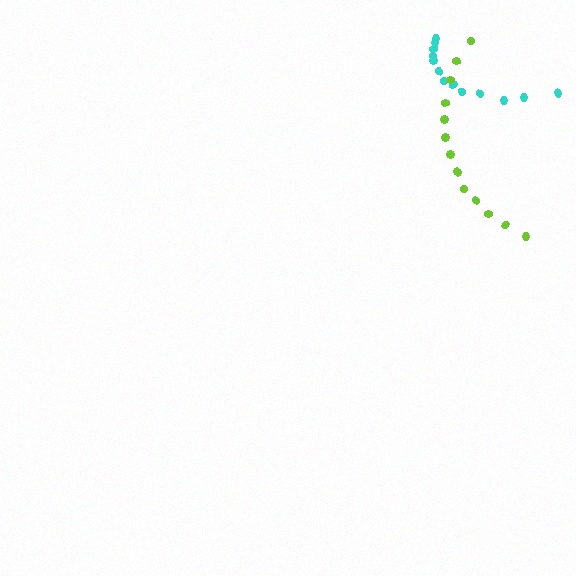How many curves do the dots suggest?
There are 2 distinct paths.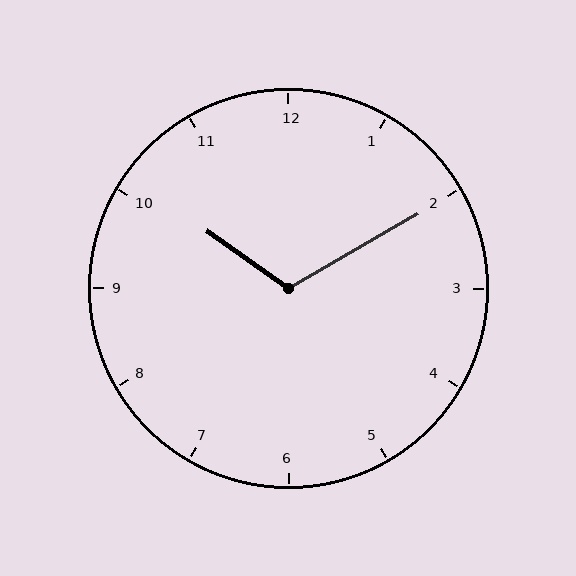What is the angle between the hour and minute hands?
Approximately 115 degrees.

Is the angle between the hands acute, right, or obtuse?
It is obtuse.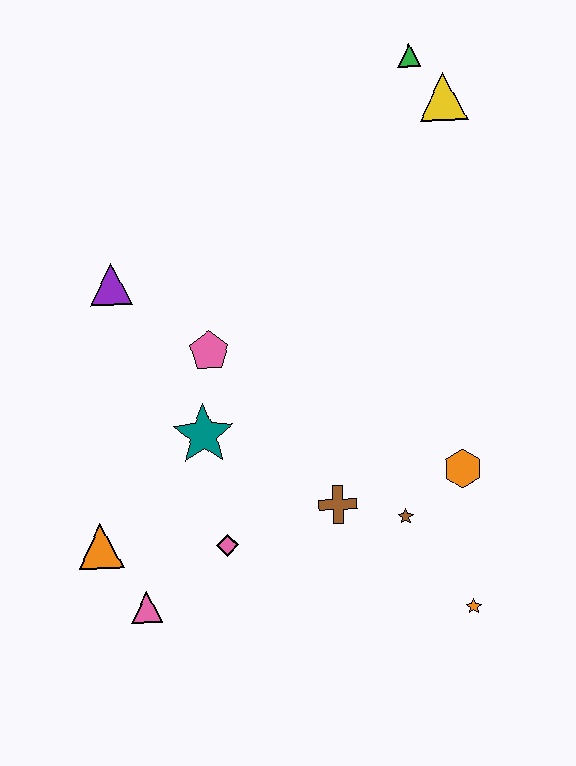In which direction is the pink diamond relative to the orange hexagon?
The pink diamond is to the left of the orange hexagon.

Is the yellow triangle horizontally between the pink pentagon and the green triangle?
No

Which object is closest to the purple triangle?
The pink pentagon is closest to the purple triangle.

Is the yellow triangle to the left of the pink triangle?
No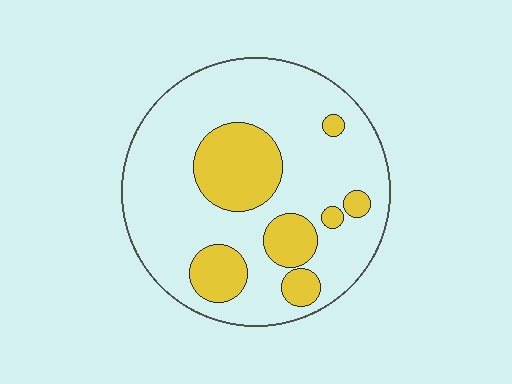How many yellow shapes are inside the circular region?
7.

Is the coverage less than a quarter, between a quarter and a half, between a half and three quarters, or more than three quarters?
Less than a quarter.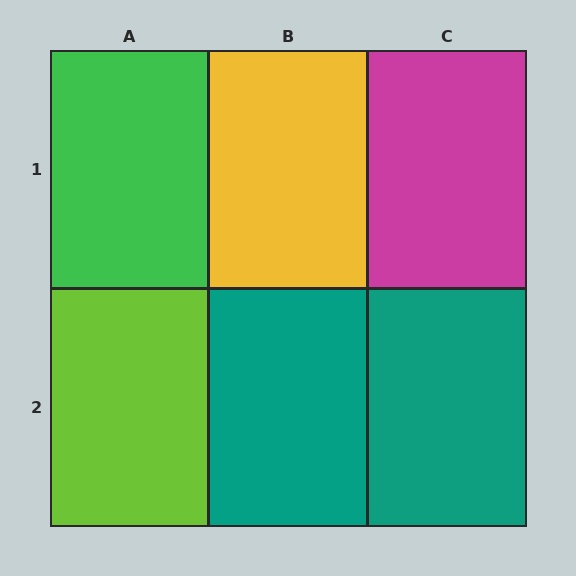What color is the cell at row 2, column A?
Lime.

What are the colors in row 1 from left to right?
Green, yellow, magenta.